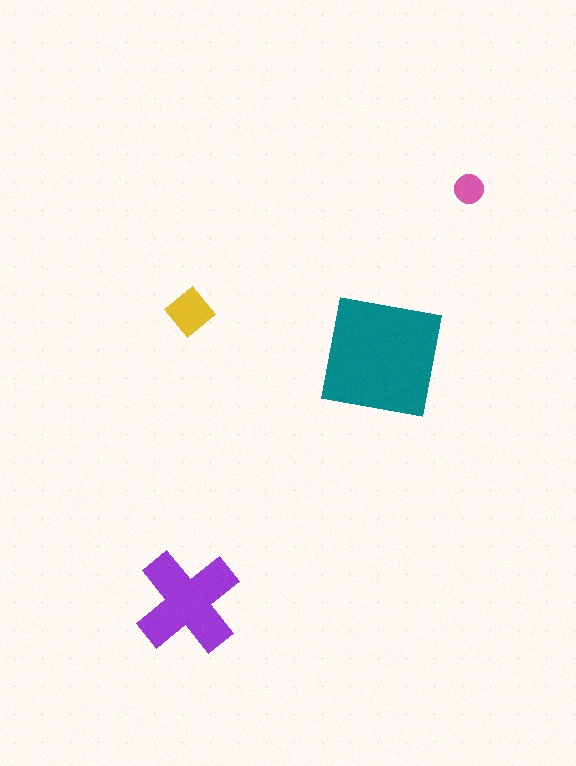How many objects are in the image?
There are 4 objects in the image.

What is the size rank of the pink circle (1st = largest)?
4th.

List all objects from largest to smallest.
The teal square, the purple cross, the yellow diamond, the pink circle.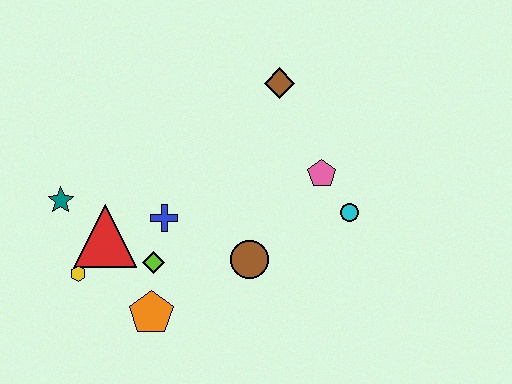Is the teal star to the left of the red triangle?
Yes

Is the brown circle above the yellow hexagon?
Yes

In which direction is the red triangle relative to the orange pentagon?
The red triangle is above the orange pentagon.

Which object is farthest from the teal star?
The cyan circle is farthest from the teal star.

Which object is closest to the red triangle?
The yellow hexagon is closest to the red triangle.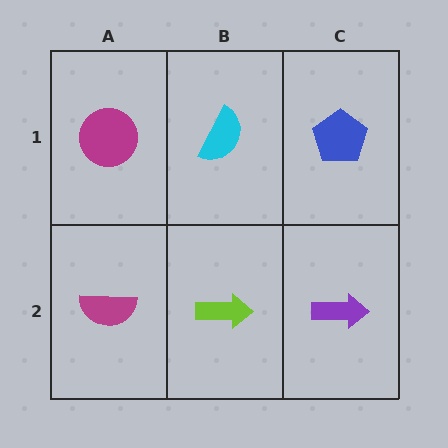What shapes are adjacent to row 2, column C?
A blue pentagon (row 1, column C), a lime arrow (row 2, column B).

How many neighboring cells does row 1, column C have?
2.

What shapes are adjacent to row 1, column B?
A lime arrow (row 2, column B), a magenta circle (row 1, column A), a blue pentagon (row 1, column C).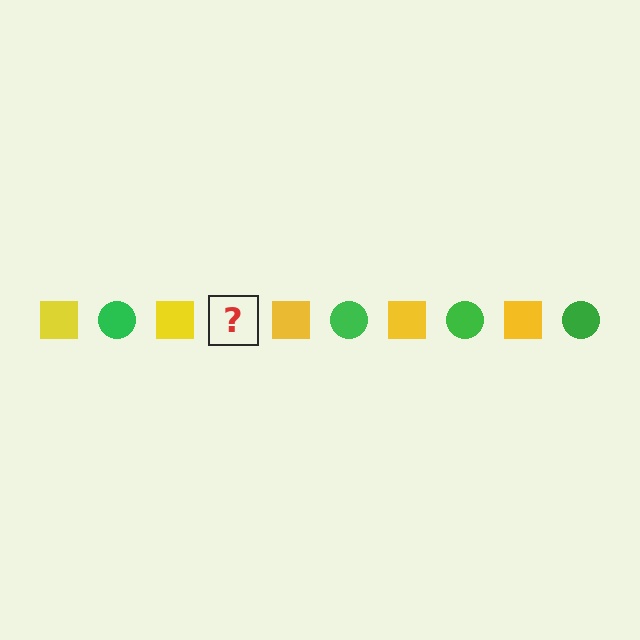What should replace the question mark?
The question mark should be replaced with a green circle.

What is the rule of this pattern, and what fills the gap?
The rule is that the pattern alternates between yellow square and green circle. The gap should be filled with a green circle.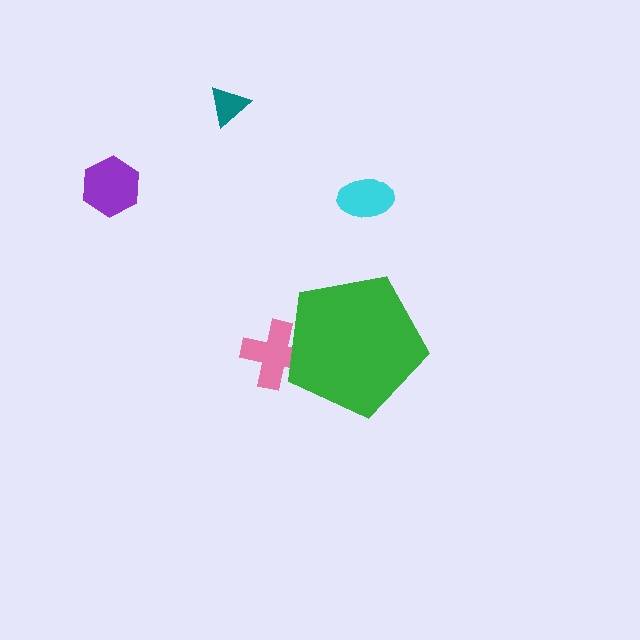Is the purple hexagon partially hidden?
No, the purple hexagon is fully visible.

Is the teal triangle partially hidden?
No, the teal triangle is fully visible.